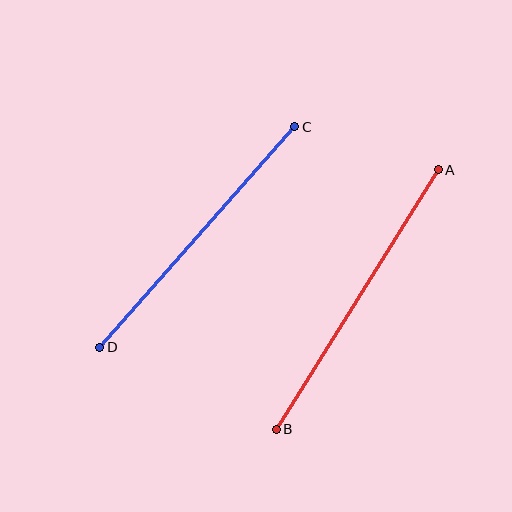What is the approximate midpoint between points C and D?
The midpoint is at approximately (197, 237) pixels.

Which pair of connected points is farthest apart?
Points A and B are farthest apart.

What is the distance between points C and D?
The distance is approximately 294 pixels.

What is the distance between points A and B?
The distance is approximately 306 pixels.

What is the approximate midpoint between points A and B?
The midpoint is at approximately (357, 299) pixels.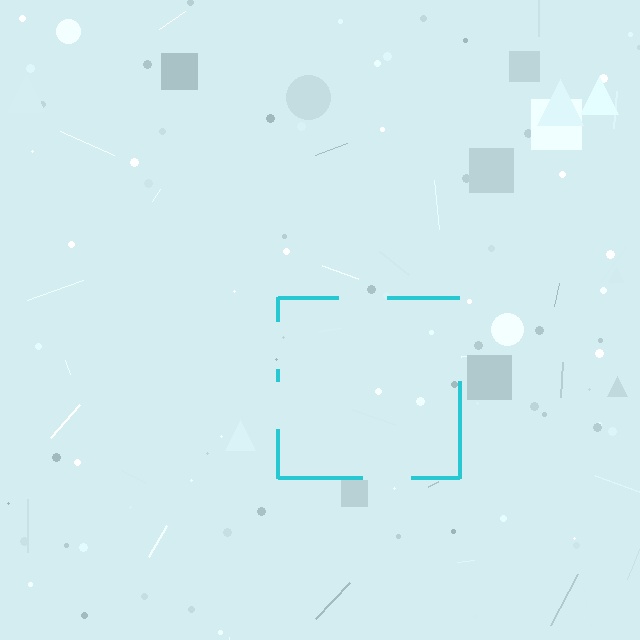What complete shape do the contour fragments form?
The contour fragments form a square.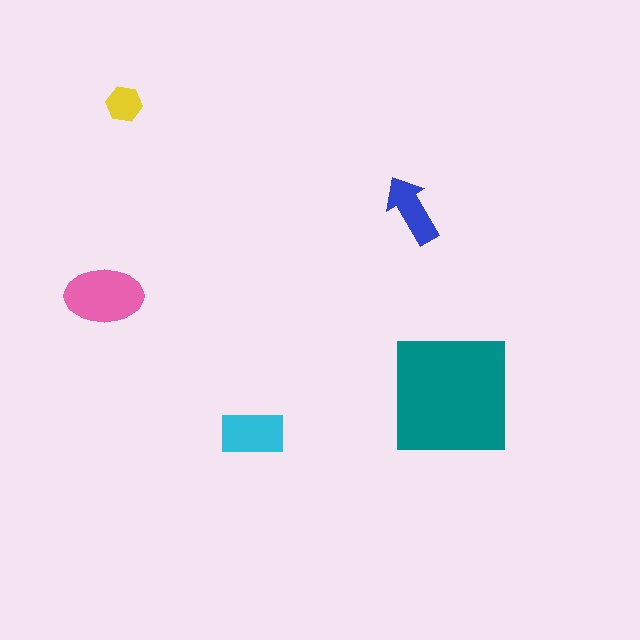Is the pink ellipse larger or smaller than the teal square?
Smaller.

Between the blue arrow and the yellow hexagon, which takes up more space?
The blue arrow.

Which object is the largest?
The teal square.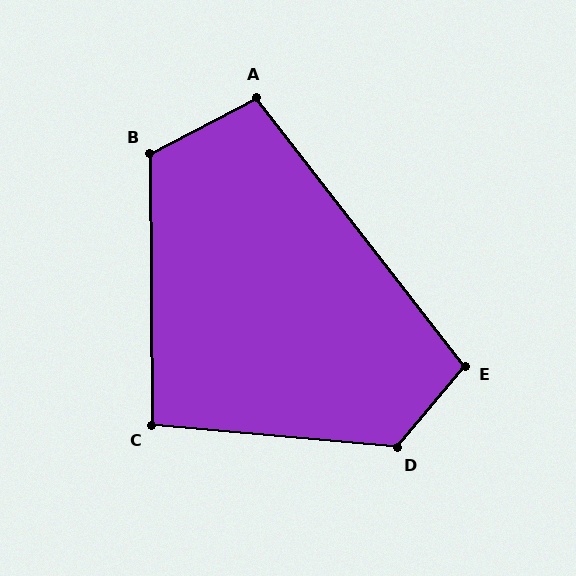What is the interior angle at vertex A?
Approximately 100 degrees (obtuse).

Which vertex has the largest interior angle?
D, at approximately 125 degrees.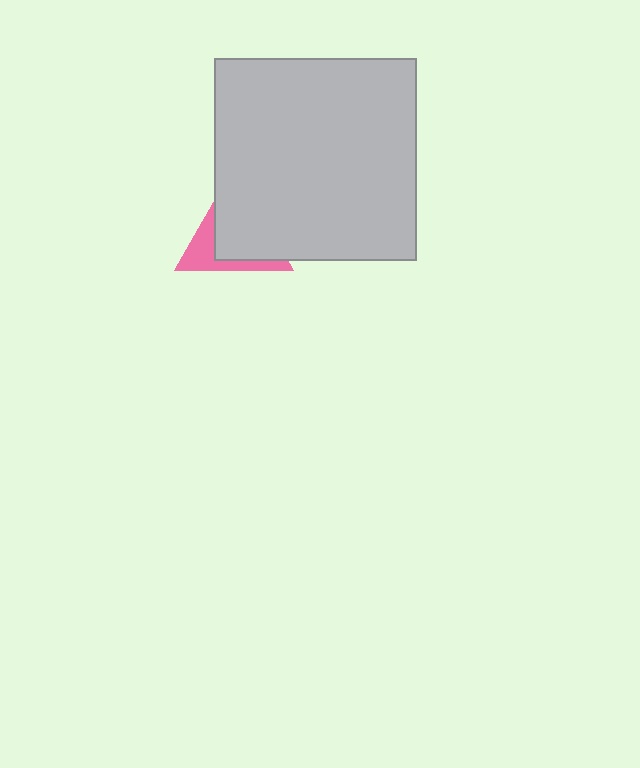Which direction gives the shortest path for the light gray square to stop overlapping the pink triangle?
Moving toward the upper-right gives the shortest separation.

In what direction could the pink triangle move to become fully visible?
The pink triangle could move toward the lower-left. That would shift it out from behind the light gray square entirely.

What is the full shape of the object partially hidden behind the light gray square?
The partially hidden object is a pink triangle.